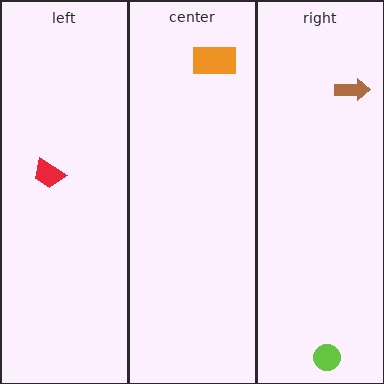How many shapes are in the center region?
1.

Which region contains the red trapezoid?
The left region.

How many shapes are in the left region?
1.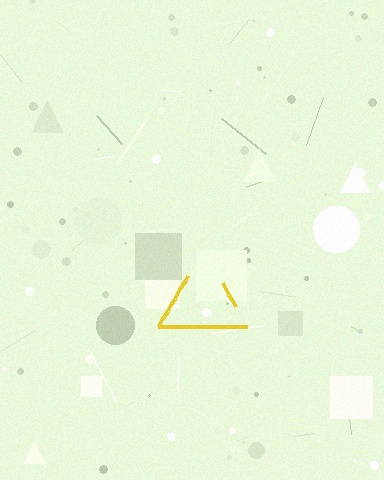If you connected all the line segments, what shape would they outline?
They would outline a triangle.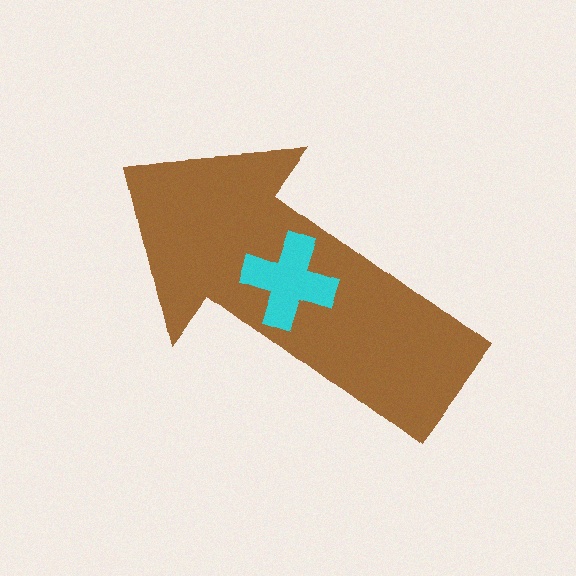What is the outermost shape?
The brown arrow.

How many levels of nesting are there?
2.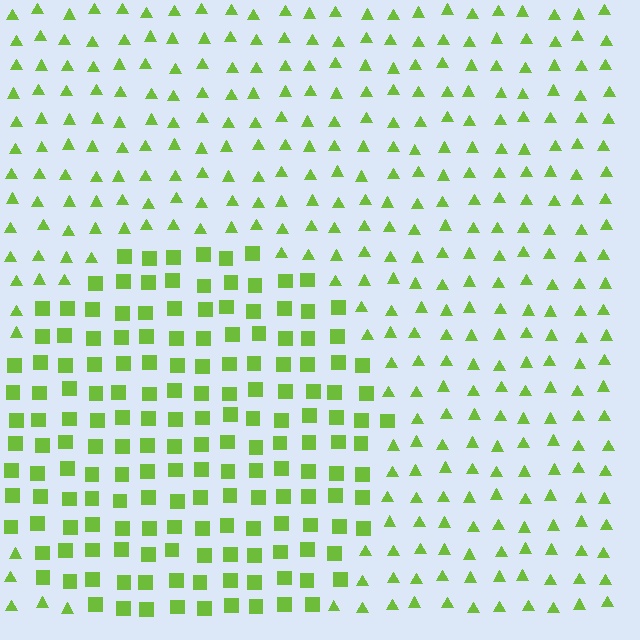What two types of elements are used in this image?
The image uses squares inside the circle region and triangles outside it.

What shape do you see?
I see a circle.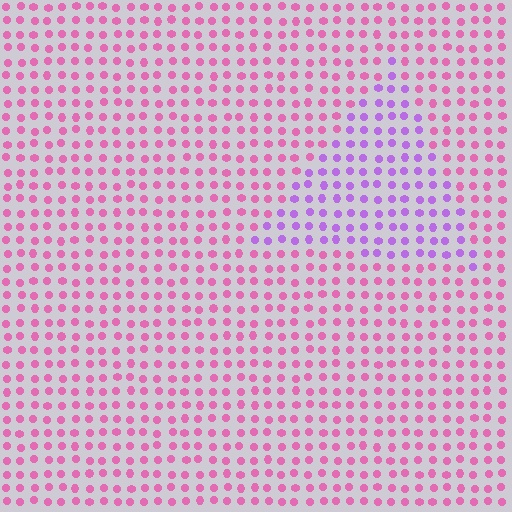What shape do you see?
I see a triangle.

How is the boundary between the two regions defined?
The boundary is defined purely by a slight shift in hue (about 46 degrees). Spacing, size, and orientation are identical on both sides.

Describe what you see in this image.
The image is filled with small pink elements in a uniform arrangement. A triangle-shaped region is visible where the elements are tinted to a slightly different hue, forming a subtle color boundary.